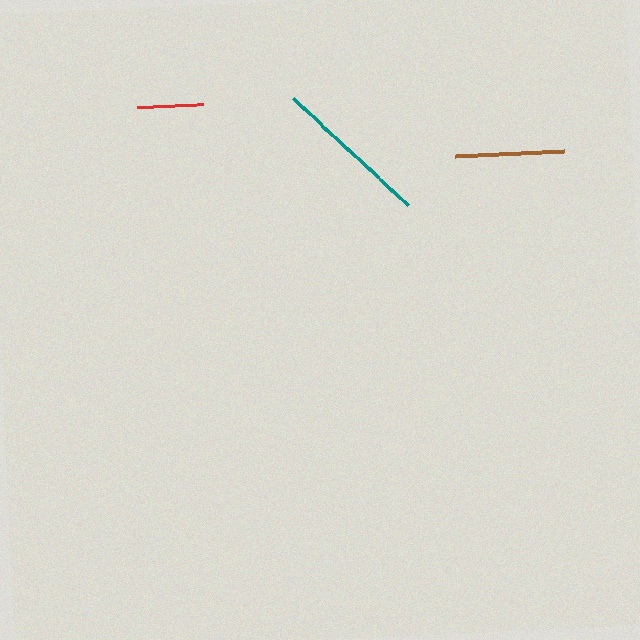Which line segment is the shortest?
The red line is the shortest at approximately 66 pixels.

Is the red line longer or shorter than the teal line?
The teal line is longer than the red line.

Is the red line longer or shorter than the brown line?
The brown line is longer than the red line.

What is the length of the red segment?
The red segment is approximately 66 pixels long.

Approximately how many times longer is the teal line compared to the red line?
The teal line is approximately 2.4 times the length of the red line.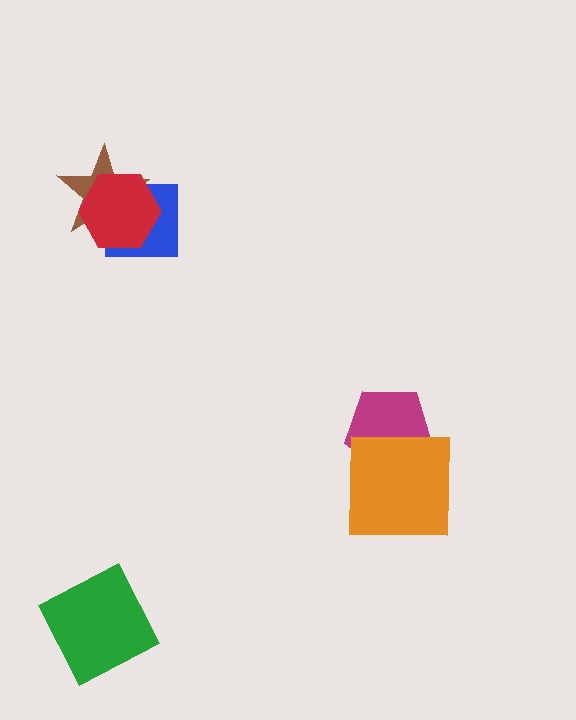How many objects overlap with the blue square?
2 objects overlap with the blue square.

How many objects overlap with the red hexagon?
2 objects overlap with the red hexagon.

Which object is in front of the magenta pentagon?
The orange square is in front of the magenta pentagon.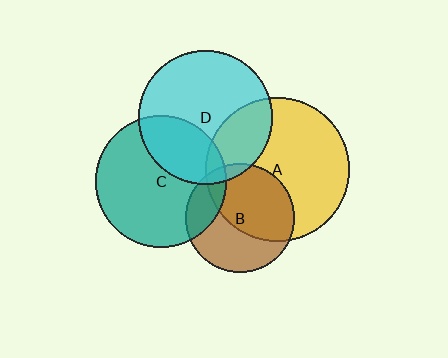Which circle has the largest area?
Circle A (yellow).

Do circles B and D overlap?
Yes.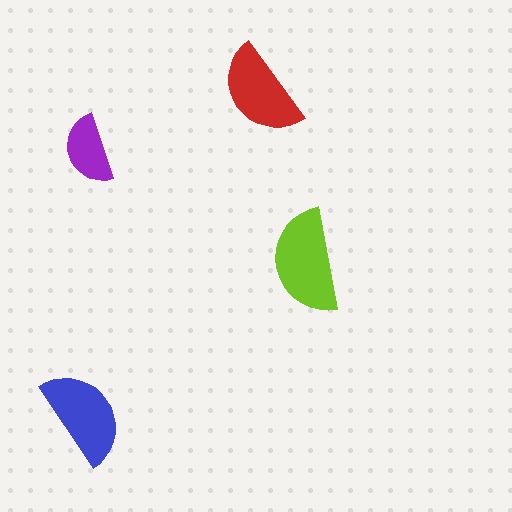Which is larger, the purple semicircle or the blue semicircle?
The blue one.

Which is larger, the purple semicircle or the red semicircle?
The red one.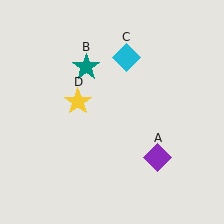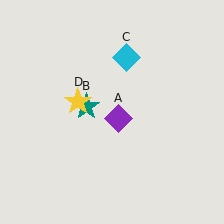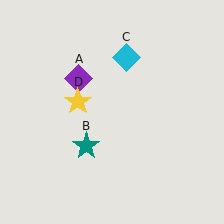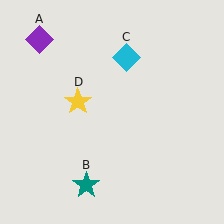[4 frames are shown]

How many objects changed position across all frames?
2 objects changed position: purple diamond (object A), teal star (object B).